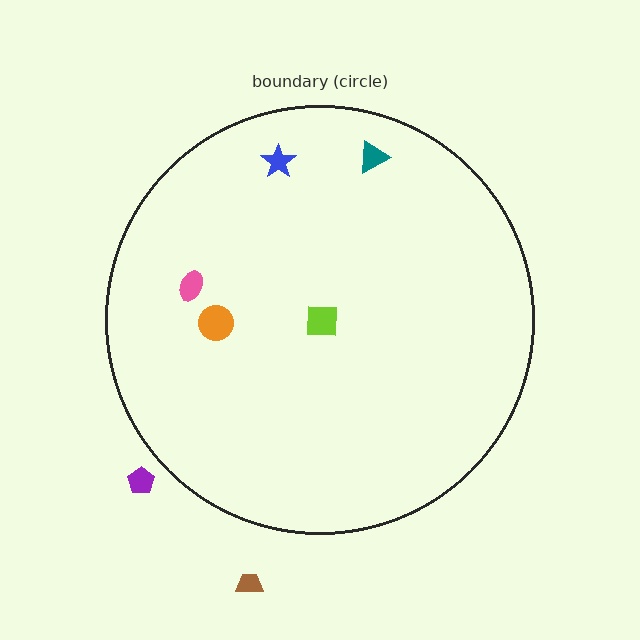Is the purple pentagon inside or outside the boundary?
Outside.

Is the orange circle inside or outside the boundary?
Inside.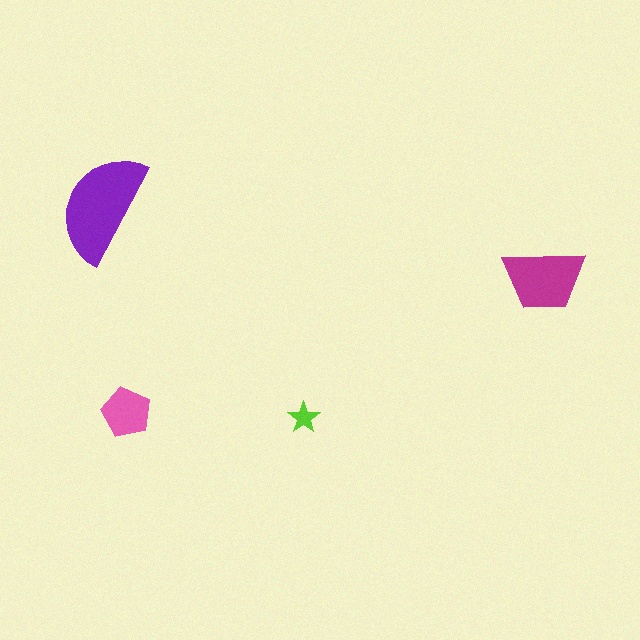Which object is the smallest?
The lime star.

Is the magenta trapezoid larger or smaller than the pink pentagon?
Larger.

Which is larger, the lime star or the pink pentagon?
The pink pentagon.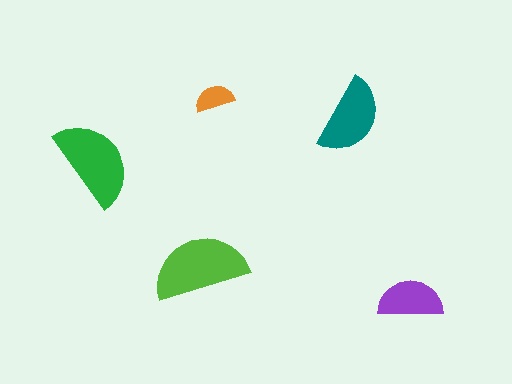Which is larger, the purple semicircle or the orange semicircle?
The purple one.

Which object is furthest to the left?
The green semicircle is leftmost.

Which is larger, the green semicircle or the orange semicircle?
The green one.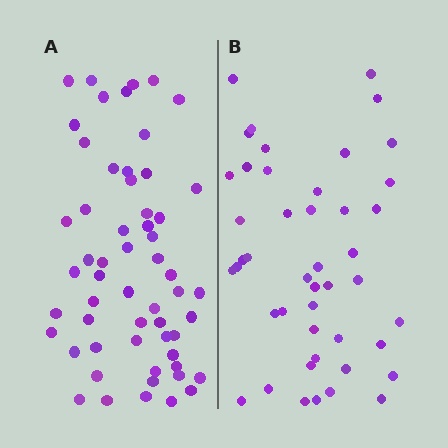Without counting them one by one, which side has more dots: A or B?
Region A (the left region) has more dots.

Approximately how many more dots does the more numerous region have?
Region A has roughly 12 or so more dots than region B.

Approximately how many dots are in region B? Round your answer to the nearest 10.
About 40 dots. (The exact count is 45, which rounds to 40.)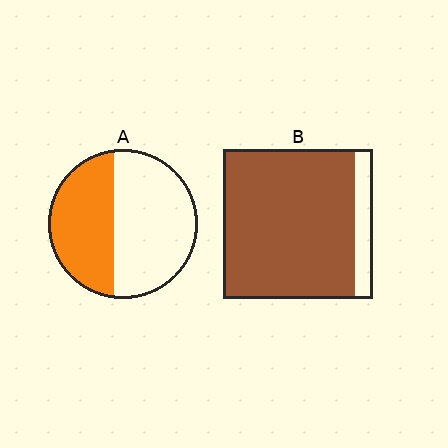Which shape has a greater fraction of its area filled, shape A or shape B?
Shape B.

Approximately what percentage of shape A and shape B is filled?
A is approximately 40% and B is approximately 90%.